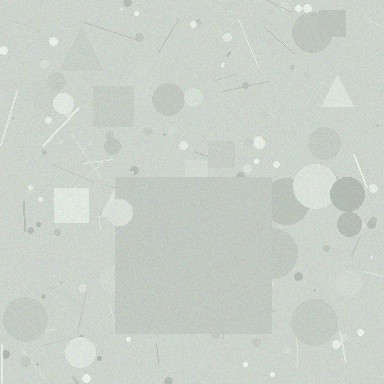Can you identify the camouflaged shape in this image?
The camouflaged shape is a square.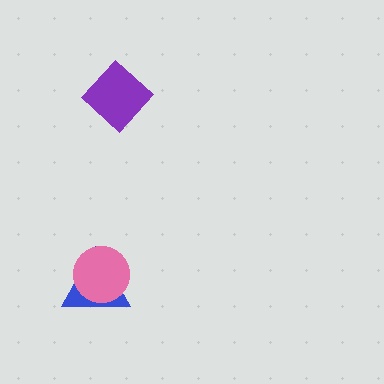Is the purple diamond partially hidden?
No, no other shape covers it.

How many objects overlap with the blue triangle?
1 object overlaps with the blue triangle.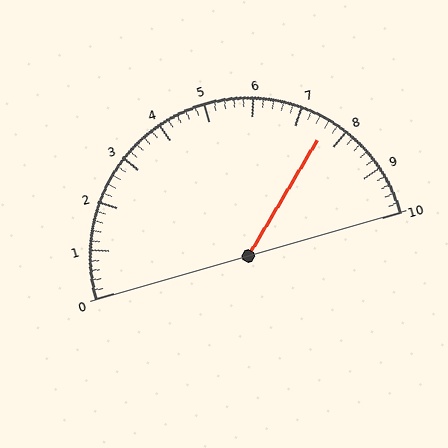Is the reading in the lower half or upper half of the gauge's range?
The reading is in the upper half of the range (0 to 10).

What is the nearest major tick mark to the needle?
The nearest major tick mark is 8.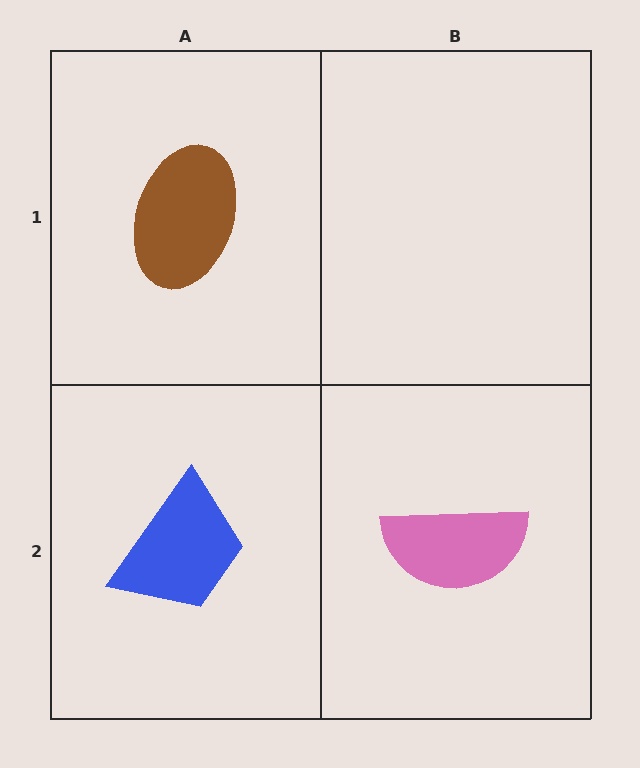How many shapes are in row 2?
2 shapes.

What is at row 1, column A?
A brown ellipse.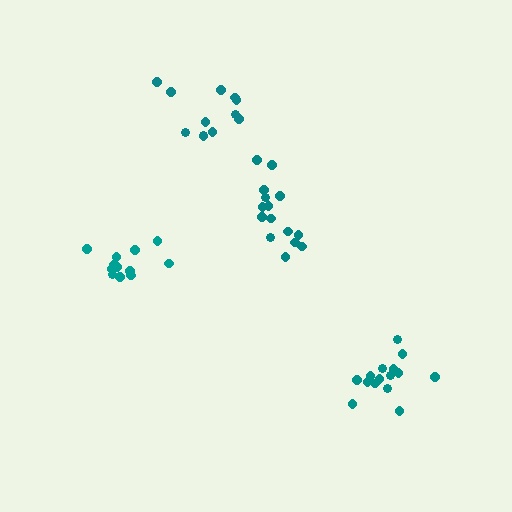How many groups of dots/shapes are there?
There are 4 groups.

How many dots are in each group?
Group 1: 12 dots, Group 2: 12 dots, Group 3: 15 dots, Group 4: 15 dots (54 total).